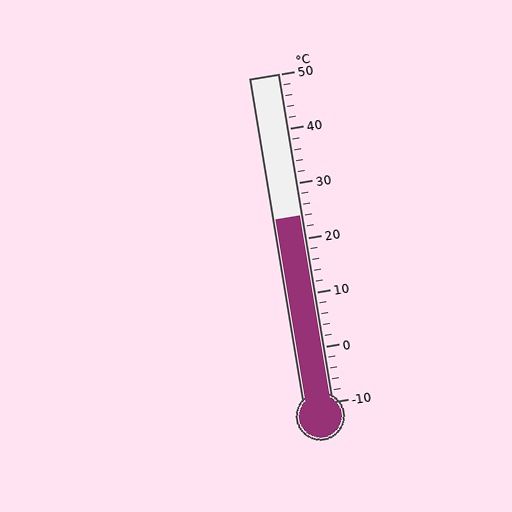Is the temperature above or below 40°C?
The temperature is below 40°C.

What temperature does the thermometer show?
The thermometer shows approximately 24°C.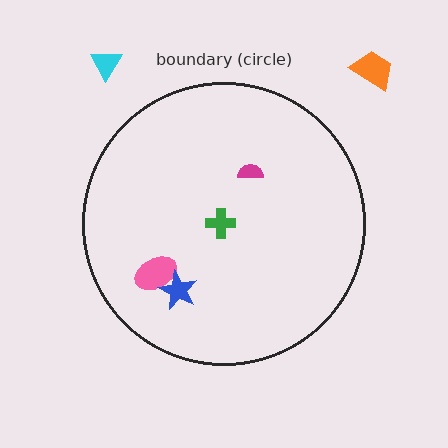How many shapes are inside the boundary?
4 inside, 2 outside.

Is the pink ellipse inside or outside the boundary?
Inside.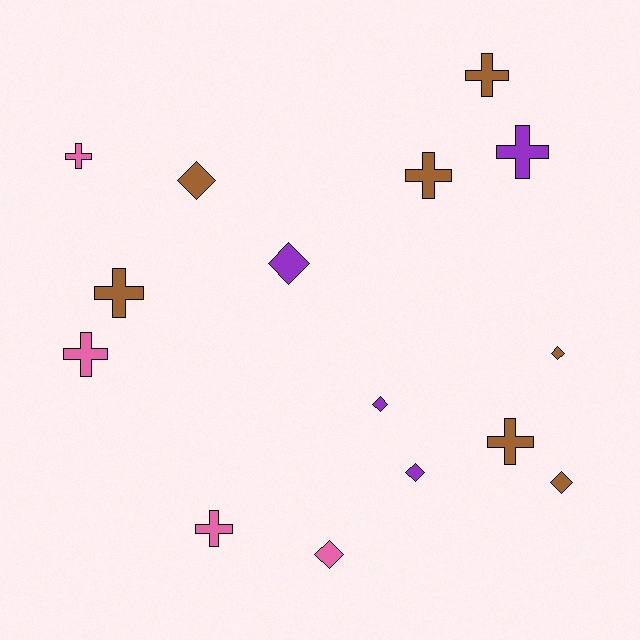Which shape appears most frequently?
Cross, with 8 objects.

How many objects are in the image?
There are 15 objects.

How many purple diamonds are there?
There are 3 purple diamonds.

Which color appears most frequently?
Brown, with 7 objects.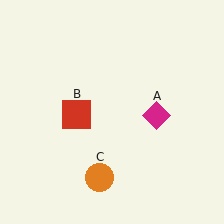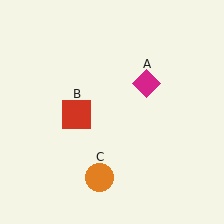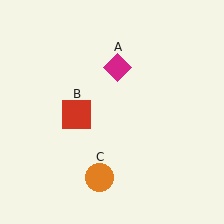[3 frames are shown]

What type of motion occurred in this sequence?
The magenta diamond (object A) rotated counterclockwise around the center of the scene.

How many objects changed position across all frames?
1 object changed position: magenta diamond (object A).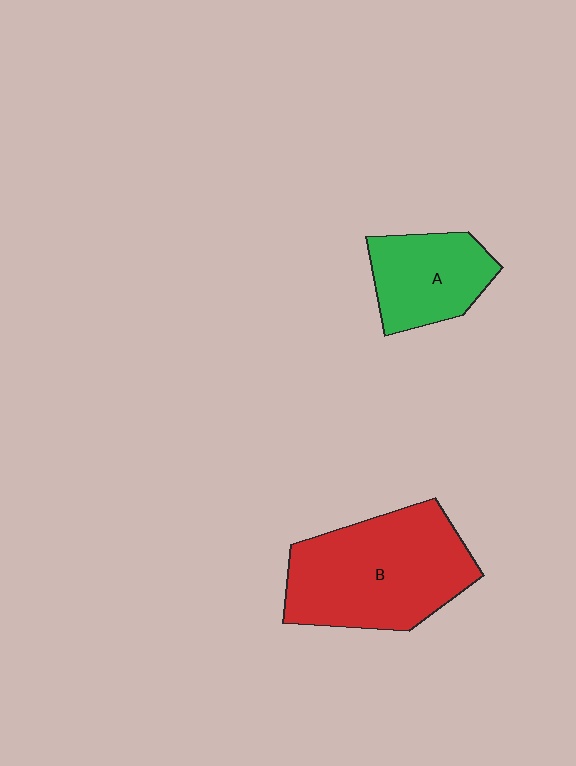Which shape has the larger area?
Shape B (red).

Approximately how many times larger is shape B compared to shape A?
Approximately 1.8 times.